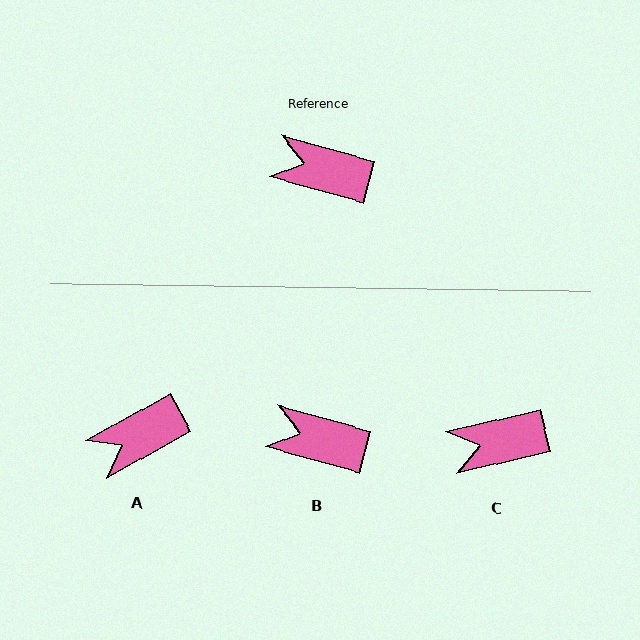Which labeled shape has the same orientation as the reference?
B.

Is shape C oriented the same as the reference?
No, it is off by about 29 degrees.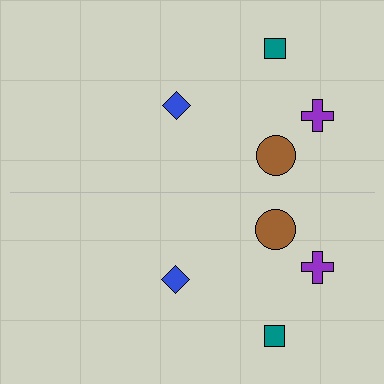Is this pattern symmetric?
Yes, this pattern has bilateral (reflection) symmetry.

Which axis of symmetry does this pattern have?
The pattern has a horizontal axis of symmetry running through the center of the image.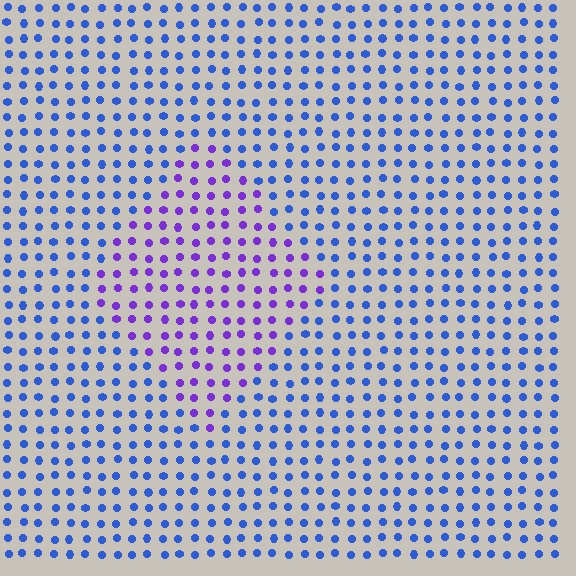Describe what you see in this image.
The image is filled with small blue elements in a uniform arrangement. A diamond-shaped region is visible where the elements are tinted to a slightly different hue, forming a subtle color boundary.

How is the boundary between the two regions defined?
The boundary is defined purely by a slight shift in hue (about 45 degrees). Spacing, size, and orientation are identical on both sides.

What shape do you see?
I see a diamond.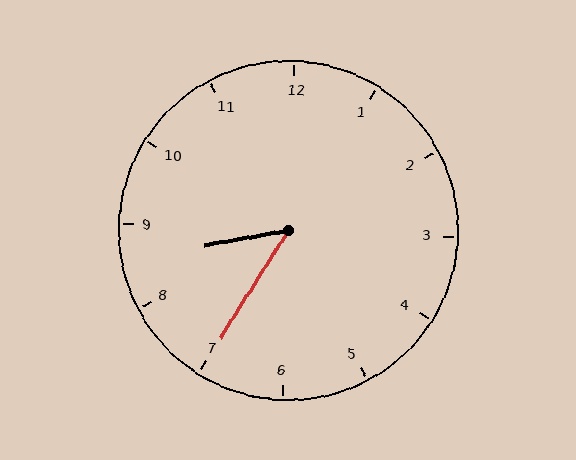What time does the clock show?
8:35.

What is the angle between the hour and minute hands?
Approximately 48 degrees.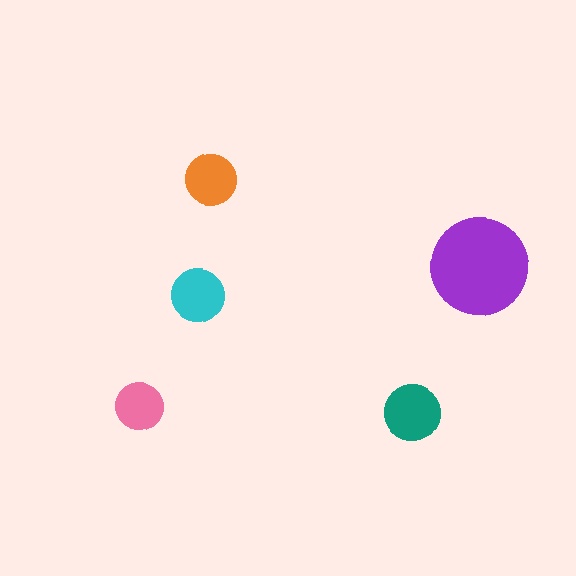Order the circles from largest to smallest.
the purple one, the teal one, the cyan one, the orange one, the pink one.